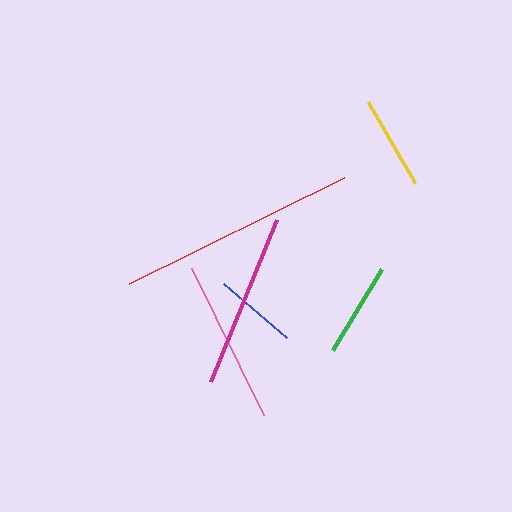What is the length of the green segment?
The green segment is approximately 95 pixels long.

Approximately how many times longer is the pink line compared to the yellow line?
The pink line is approximately 1.7 times the length of the yellow line.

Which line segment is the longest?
The red line is the longest at approximately 240 pixels.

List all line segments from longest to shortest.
From longest to shortest: red, magenta, pink, green, yellow, blue.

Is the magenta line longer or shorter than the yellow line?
The magenta line is longer than the yellow line.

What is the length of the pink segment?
The pink segment is approximately 163 pixels long.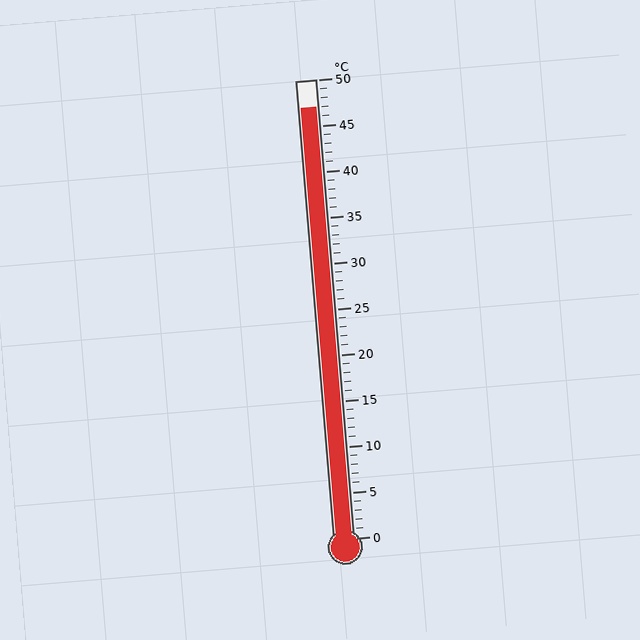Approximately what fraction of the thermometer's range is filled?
The thermometer is filled to approximately 95% of its range.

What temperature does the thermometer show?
The thermometer shows approximately 47°C.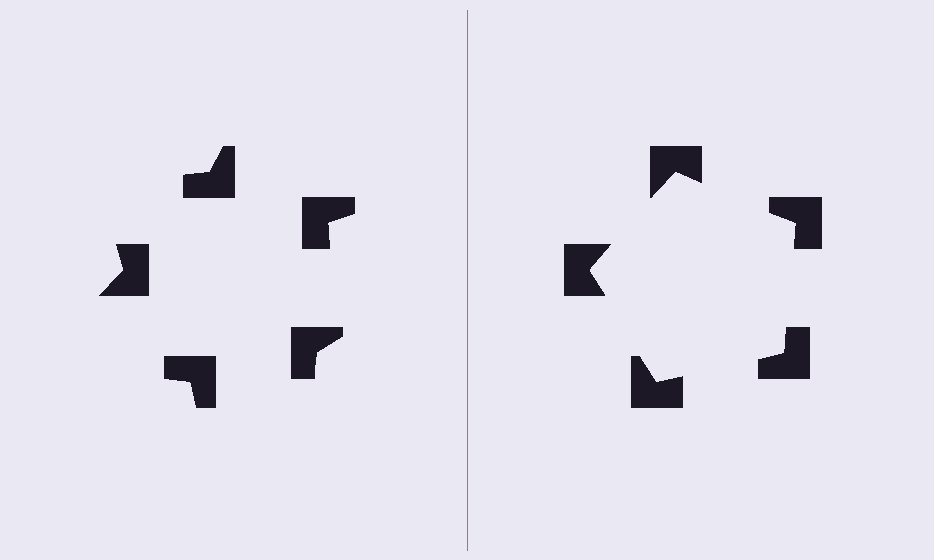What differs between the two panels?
The notched squares are positioned identically on both sides; only the wedge orientations differ. On the right they align to a pentagon; on the left they are misaligned.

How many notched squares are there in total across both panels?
10 — 5 on each side.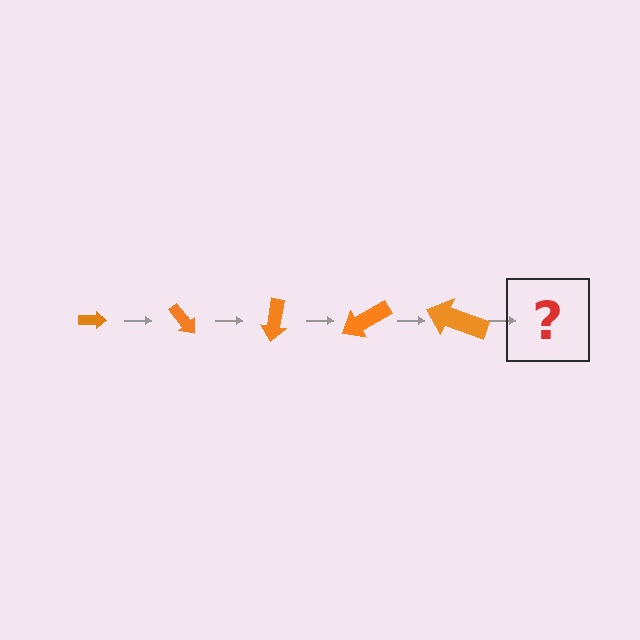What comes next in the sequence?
The next element should be an arrow, larger than the previous one and rotated 250 degrees from the start.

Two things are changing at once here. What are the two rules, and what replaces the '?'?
The two rules are that the arrow grows larger each step and it rotates 50 degrees each step. The '?' should be an arrow, larger than the previous one and rotated 250 degrees from the start.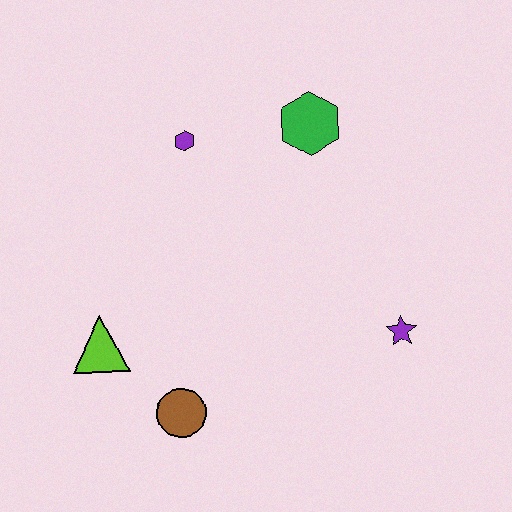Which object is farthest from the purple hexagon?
The purple star is farthest from the purple hexagon.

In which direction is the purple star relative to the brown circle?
The purple star is to the right of the brown circle.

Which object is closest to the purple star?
The green hexagon is closest to the purple star.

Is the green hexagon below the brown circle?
No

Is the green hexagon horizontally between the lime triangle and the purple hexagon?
No